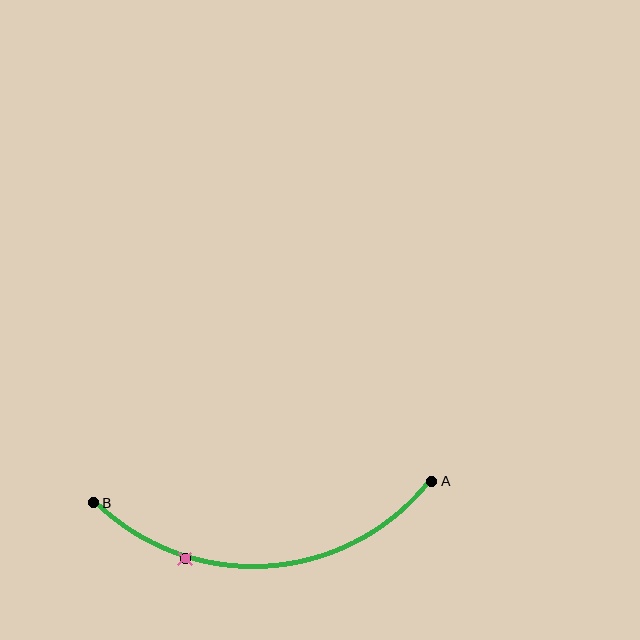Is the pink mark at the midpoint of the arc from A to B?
No. The pink mark lies on the arc but is closer to endpoint B. The arc midpoint would be at the point on the curve equidistant along the arc from both A and B.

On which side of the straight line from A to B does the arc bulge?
The arc bulges below the straight line connecting A and B.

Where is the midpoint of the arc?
The arc midpoint is the point on the curve farthest from the straight line joining A and B. It sits below that line.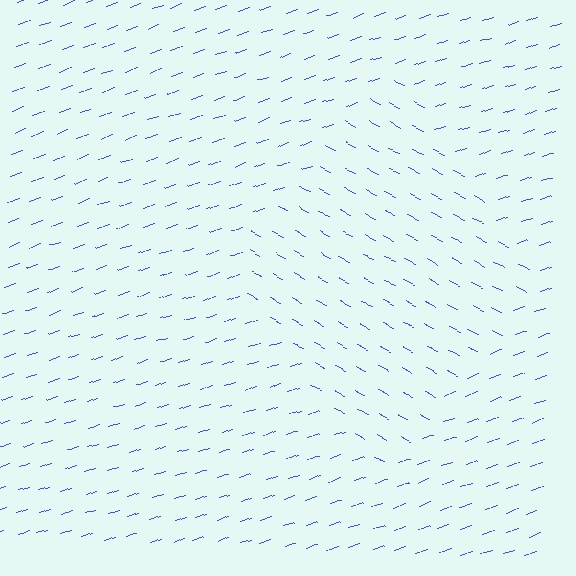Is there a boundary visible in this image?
Yes, there is a texture boundary formed by a change in line orientation.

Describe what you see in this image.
The image is filled with small blue line segments. A diamond region in the image has lines oriented differently from the surrounding lines, creating a visible texture boundary.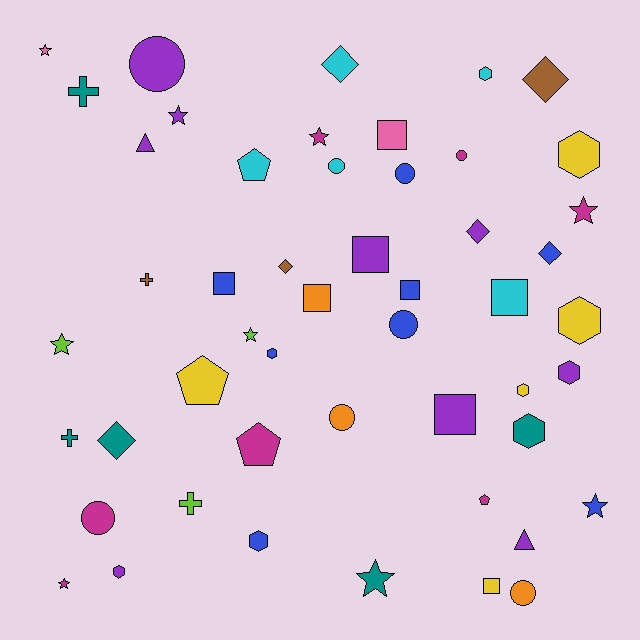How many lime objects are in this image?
There are 3 lime objects.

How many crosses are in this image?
There are 4 crosses.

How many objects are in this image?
There are 50 objects.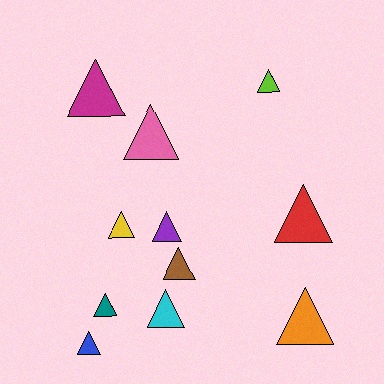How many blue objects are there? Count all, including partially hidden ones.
There is 1 blue object.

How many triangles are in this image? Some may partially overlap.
There are 11 triangles.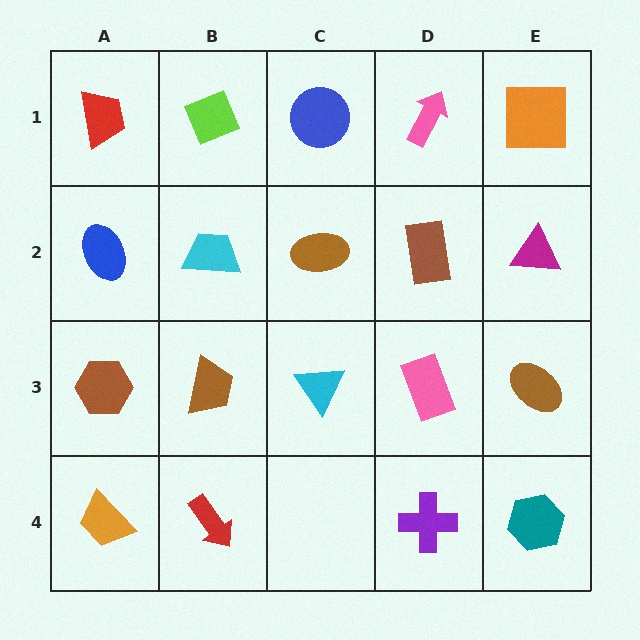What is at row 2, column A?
A blue ellipse.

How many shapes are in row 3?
5 shapes.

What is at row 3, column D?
A pink rectangle.